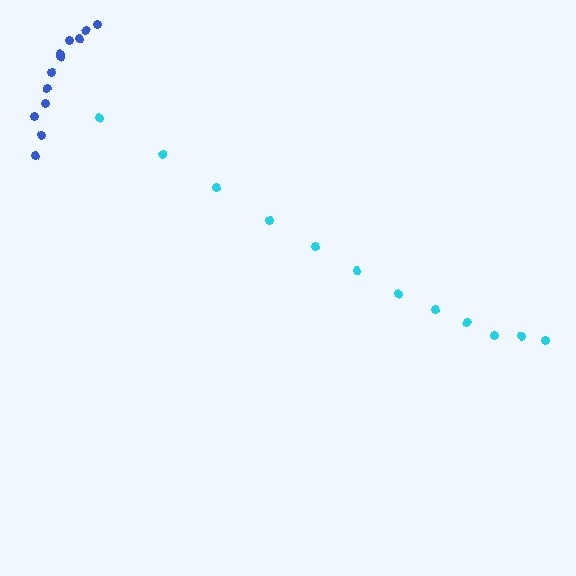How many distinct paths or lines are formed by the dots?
There are 2 distinct paths.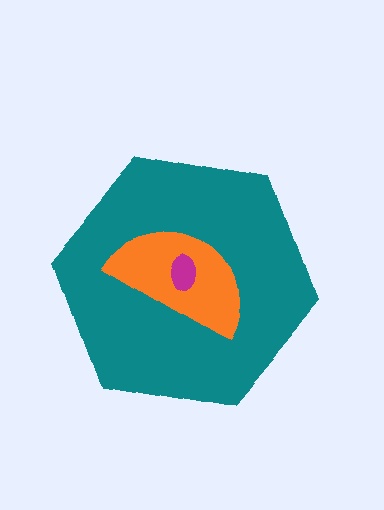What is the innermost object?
The magenta ellipse.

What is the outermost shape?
The teal hexagon.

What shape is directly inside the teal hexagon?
The orange semicircle.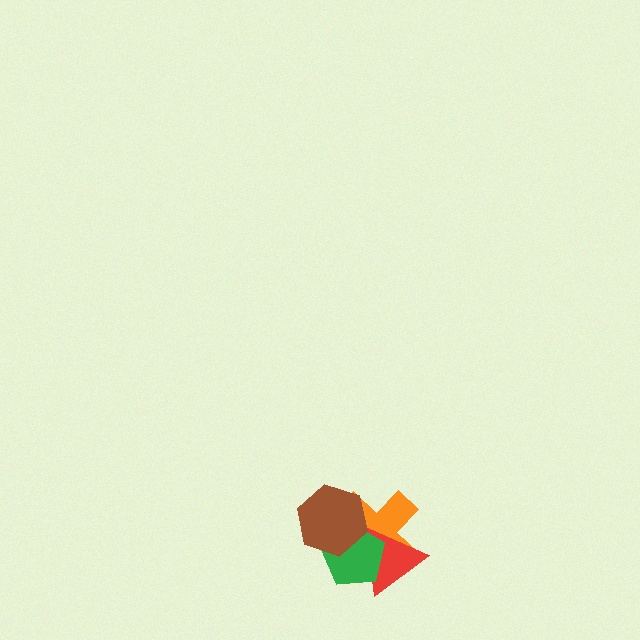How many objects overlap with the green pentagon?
3 objects overlap with the green pentagon.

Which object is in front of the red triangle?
The green pentagon is in front of the red triangle.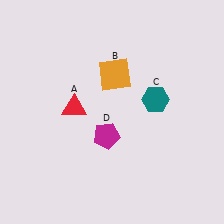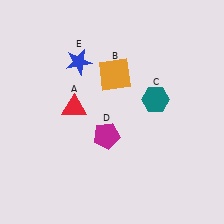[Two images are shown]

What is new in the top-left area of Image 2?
A blue star (E) was added in the top-left area of Image 2.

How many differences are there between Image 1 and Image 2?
There is 1 difference between the two images.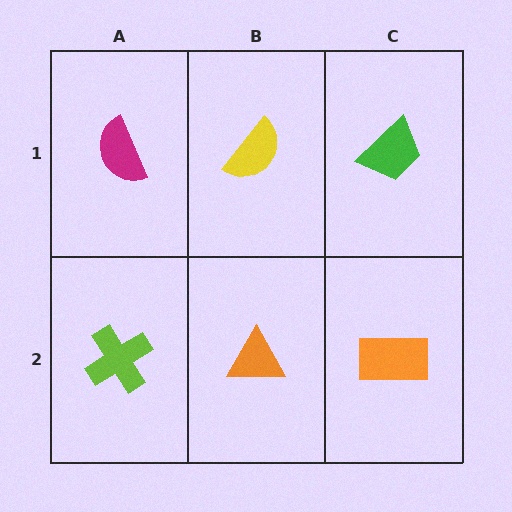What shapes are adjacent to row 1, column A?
A lime cross (row 2, column A), a yellow semicircle (row 1, column B).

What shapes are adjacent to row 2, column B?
A yellow semicircle (row 1, column B), a lime cross (row 2, column A), an orange rectangle (row 2, column C).